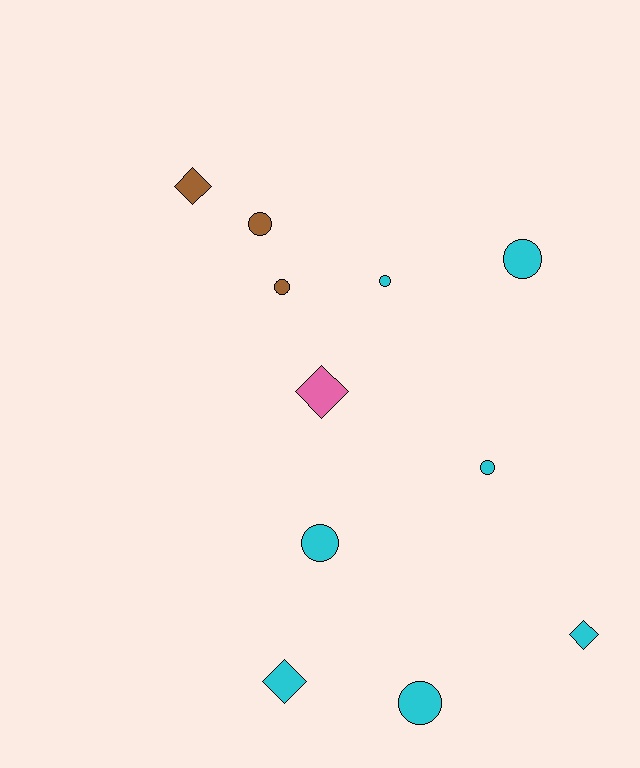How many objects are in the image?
There are 11 objects.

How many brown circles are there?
There are 2 brown circles.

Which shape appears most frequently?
Circle, with 7 objects.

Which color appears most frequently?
Cyan, with 7 objects.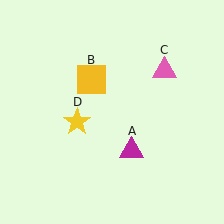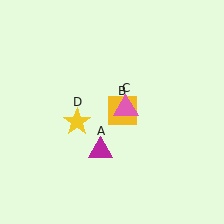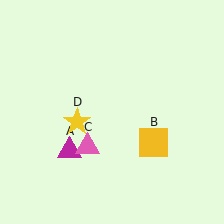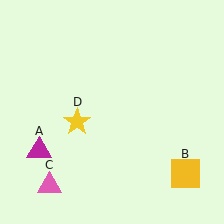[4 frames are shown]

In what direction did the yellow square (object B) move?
The yellow square (object B) moved down and to the right.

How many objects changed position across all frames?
3 objects changed position: magenta triangle (object A), yellow square (object B), pink triangle (object C).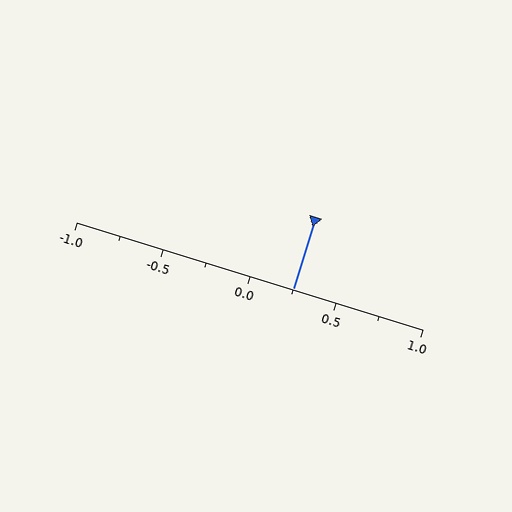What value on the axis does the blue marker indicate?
The marker indicates approximately 0.25.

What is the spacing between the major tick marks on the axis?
The major ticks are spaced 0.5 apart.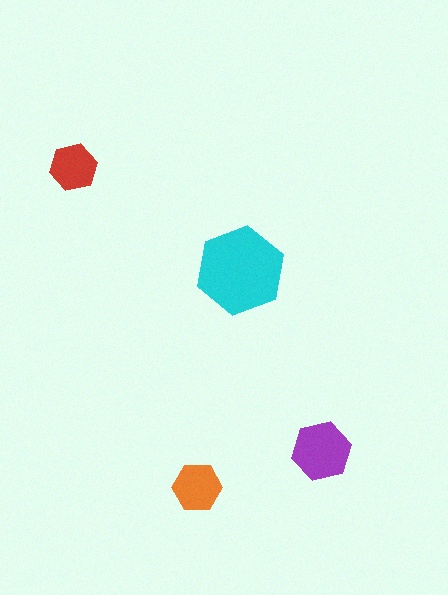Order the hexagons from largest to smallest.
the cyan one, the purple one, the orange one, the red one.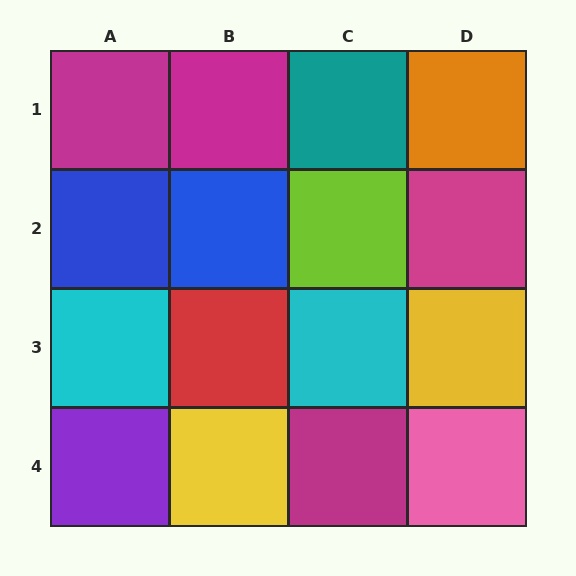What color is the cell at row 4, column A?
Purple.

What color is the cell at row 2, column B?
Blue.